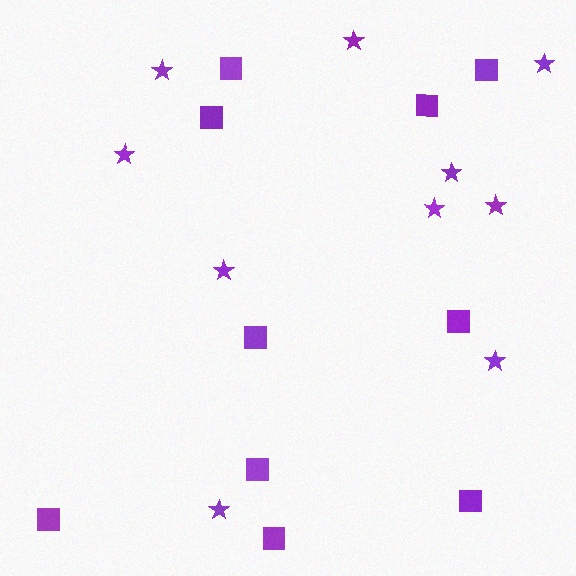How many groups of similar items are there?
There are 2 groups: one group of stars (10) and one group of squares (10).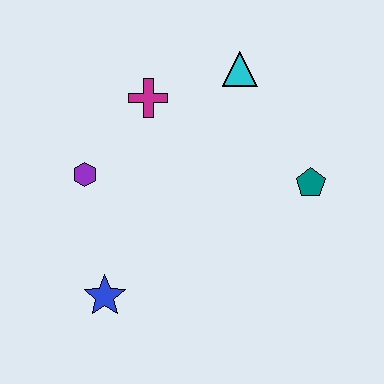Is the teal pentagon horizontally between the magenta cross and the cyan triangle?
No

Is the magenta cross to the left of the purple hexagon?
No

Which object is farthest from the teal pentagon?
The blue star is farthest from the teal pentagon.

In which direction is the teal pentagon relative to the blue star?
The teal pentagon is to the right of the blue star.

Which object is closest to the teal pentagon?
The cyan triangle is closest to the teal pentagon.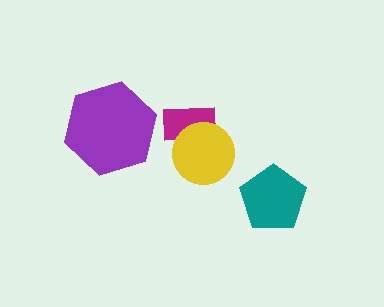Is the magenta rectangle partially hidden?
Yes, it is partially covered by another shape.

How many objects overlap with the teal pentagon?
0 objects overlap with the teal pentagon.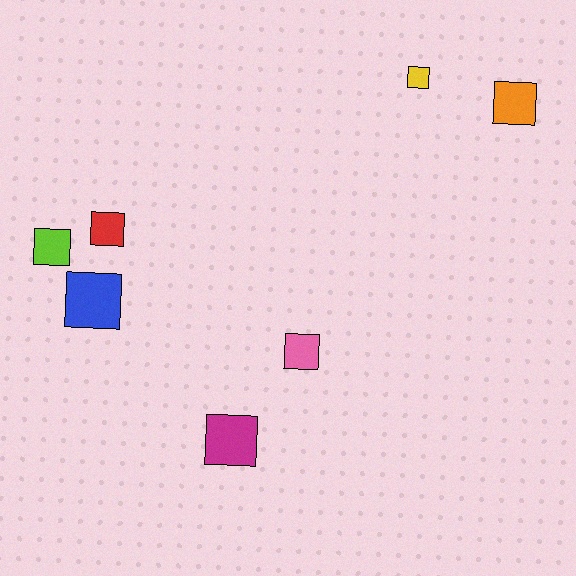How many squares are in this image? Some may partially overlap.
There are 7 squares.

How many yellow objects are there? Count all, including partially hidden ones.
There is 1 yellow object.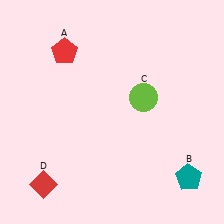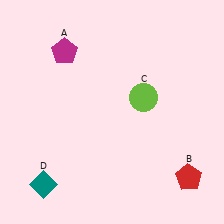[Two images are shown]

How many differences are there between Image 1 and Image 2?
There are 3 differences between the two images.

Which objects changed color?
A changed from red to magenta. B changed from teal to red. D changed from red to teal.